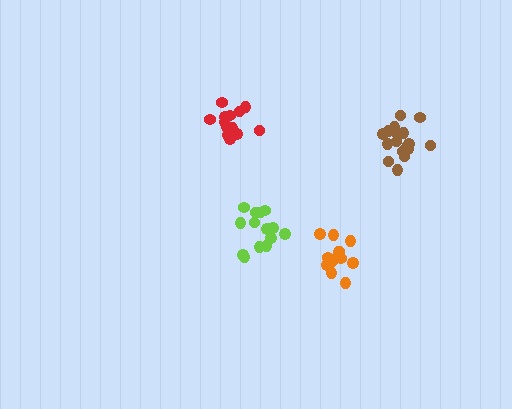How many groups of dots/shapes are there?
There are 4 groups.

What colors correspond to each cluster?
The clusters are colored: red, brown, orange, lime.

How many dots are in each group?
Group 1: 13 dots, Group 2: 17 dots, Group 3: 13 dots, Group 4: 14 dots (57 total).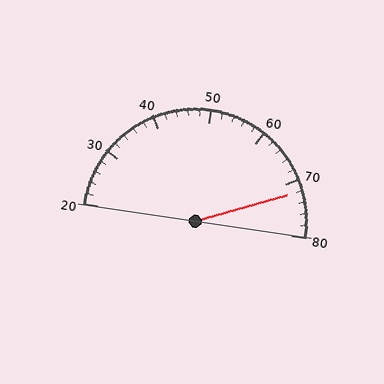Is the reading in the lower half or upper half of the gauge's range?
The reading is in the upper half of the range (20 to 80).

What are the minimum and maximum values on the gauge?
The gauge ranges from 20 to 80.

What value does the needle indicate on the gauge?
The needle indicates approximately 72.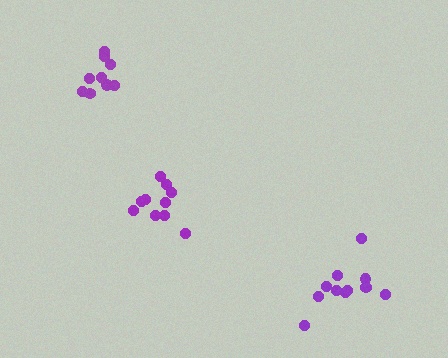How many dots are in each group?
Group 1: 10 dots, Group 2: 11 dots, Group 3: 9 dots (30 total).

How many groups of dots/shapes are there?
There are 3 groups.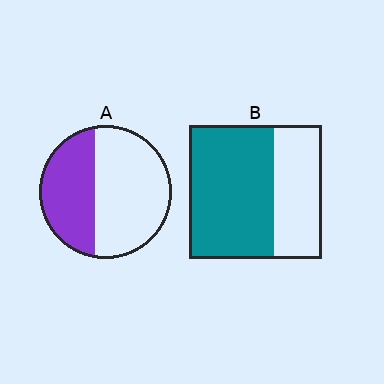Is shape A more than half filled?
No.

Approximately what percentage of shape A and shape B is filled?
A is approximately 40% and B is approximately 65%.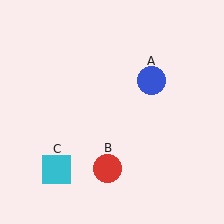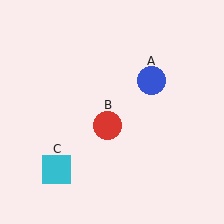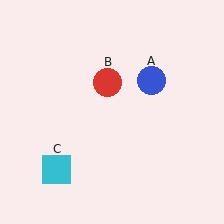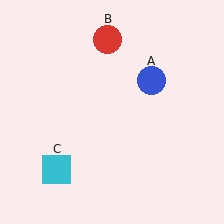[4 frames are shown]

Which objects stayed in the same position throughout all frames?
Blue circle (object A) and cyan square (object C) remained stationary.